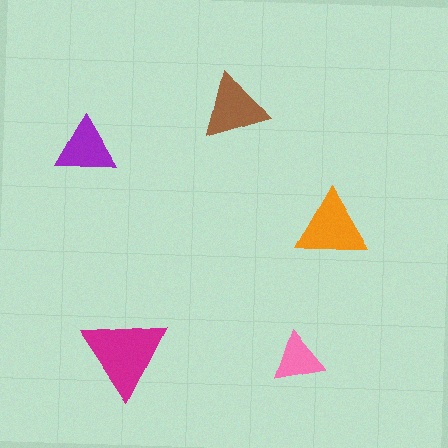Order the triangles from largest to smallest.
the magenta one, the orange one, the brown one, the purple one, the pink one.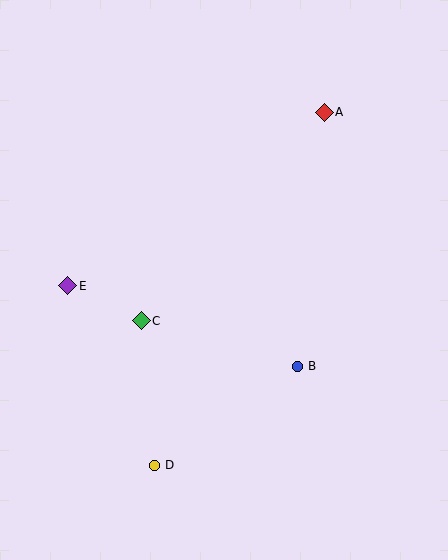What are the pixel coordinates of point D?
Point D is at (154, 465).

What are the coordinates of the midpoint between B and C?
The midpoint between B and C is at (219, 343).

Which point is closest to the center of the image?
Point C at (141, 321) is closest to the center.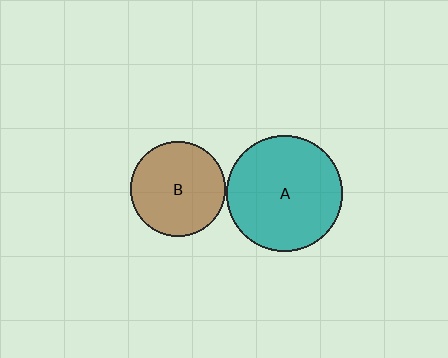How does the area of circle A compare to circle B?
Approximately 1.5 times.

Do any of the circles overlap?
No, none of the circles overlap.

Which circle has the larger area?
Circle A (teal).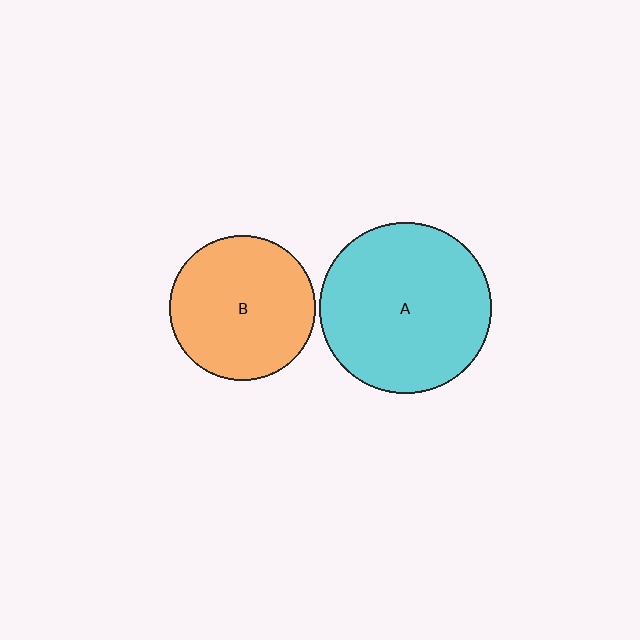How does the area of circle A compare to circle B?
Approximately 1.4 times.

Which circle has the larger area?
Circle A (cyan).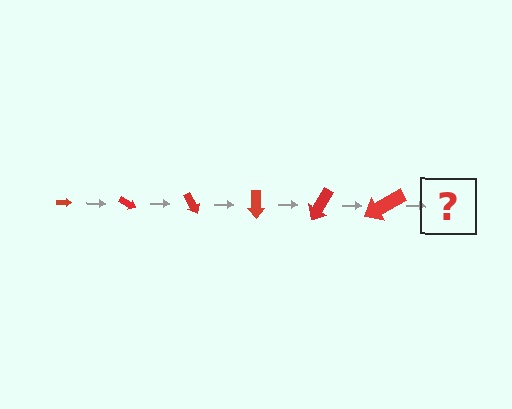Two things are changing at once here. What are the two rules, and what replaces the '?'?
The two rules are that the arrow grows larger each step and it rotates 30 degrees each step. The '?' should be an arrow, larger than the previous one and rotated 180 degrees from the start.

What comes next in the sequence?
The next element should be an arrow, larger than the previous one and rotated 180 degrees from the start.